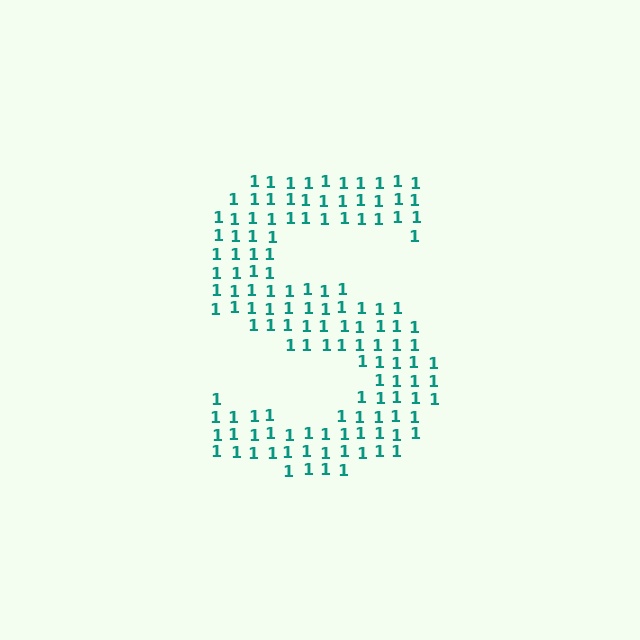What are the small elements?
The small elements are digit 1's.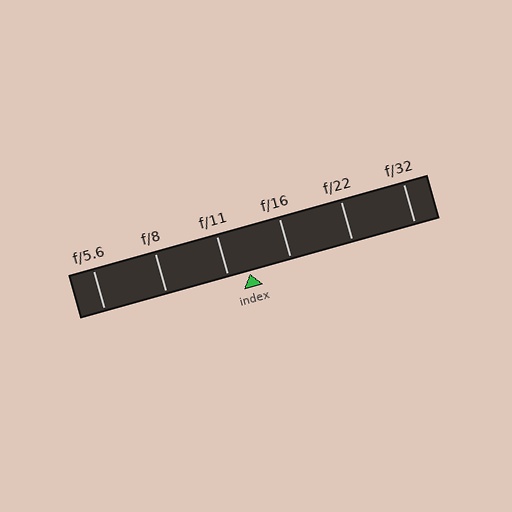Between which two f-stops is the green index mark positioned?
The index mark is between f/11 and f/16.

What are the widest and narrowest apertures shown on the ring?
The widest aperture shown is f/5.6 and the narrowest is f/32.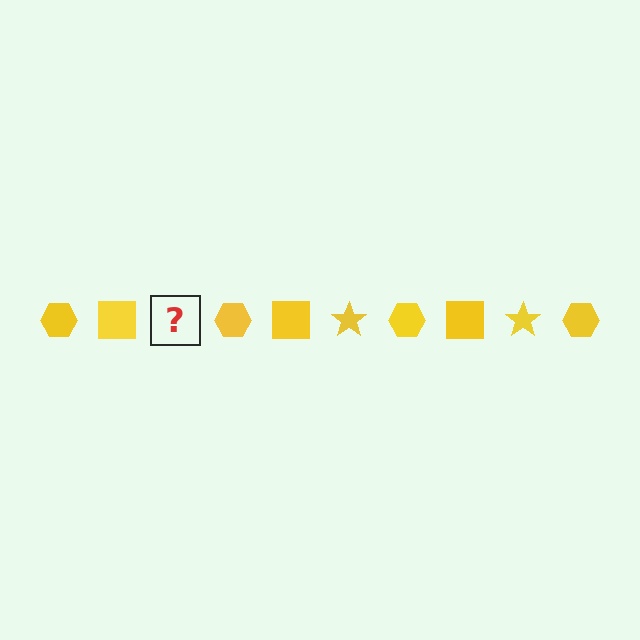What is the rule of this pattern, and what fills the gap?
The rule is that the pattern cycles through hexagon, square, star shapes in yellow. The gap should be filled with a yellow star.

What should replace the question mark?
The question mark should be replaced with a yellow star.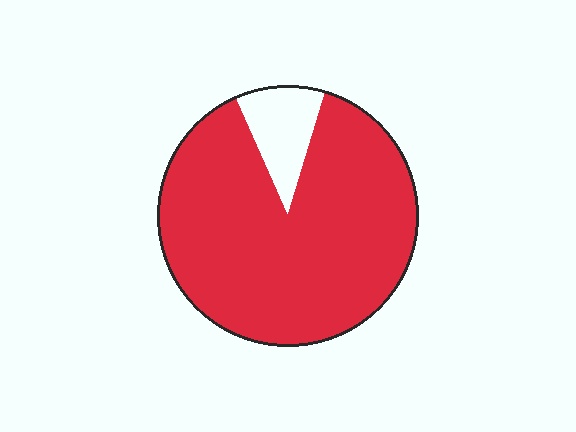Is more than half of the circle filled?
Yes.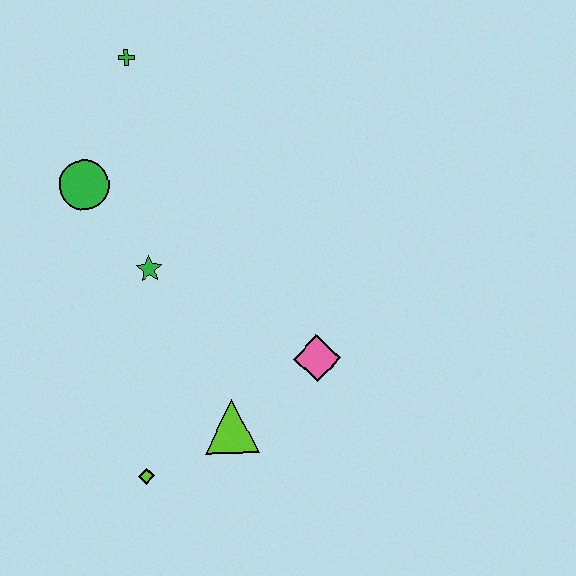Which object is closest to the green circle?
The green star is closest to the green circle.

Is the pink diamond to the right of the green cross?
Yes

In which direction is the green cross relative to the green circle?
The green cross is above the green circle.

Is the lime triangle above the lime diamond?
Yes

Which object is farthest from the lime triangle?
The green cross is farthest from the lime triangle.